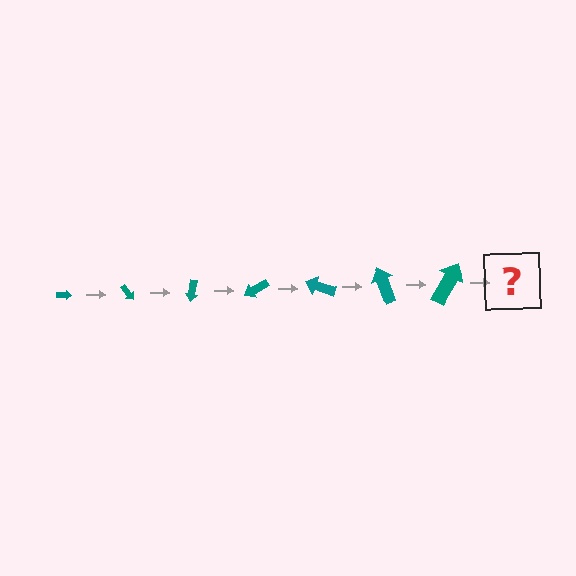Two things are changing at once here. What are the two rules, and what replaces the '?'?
The two rules are that the arrow grows larger each step and it rotates 50 degrees each step. The '?' should be an arrow, larger than the previous one and rotated 350 degrees from the start.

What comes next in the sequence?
The next element should be an arrow, larger than the previous one and rotated 350 degrees from the start.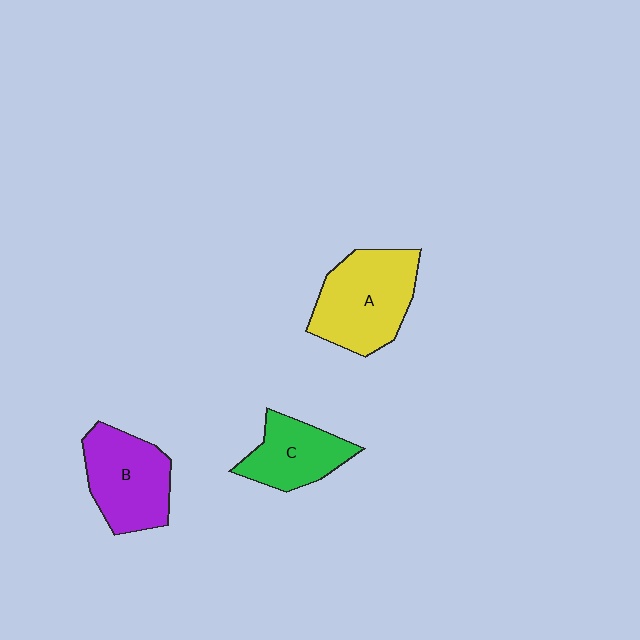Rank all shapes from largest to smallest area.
From largest to smallest: A (yellow), B (purple), C (green).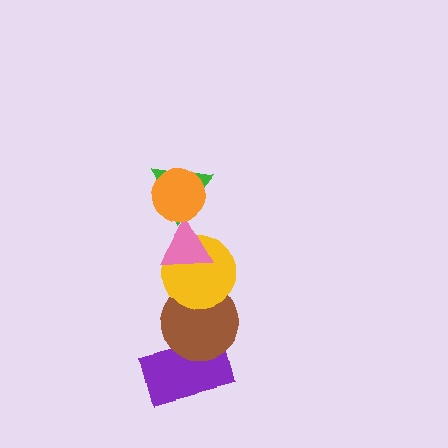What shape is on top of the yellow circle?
The pink triangle is on top of the yellow circle.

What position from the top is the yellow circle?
The yellow circle is 4th from the top.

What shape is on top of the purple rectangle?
The brown circle is on top of the purple rectangle.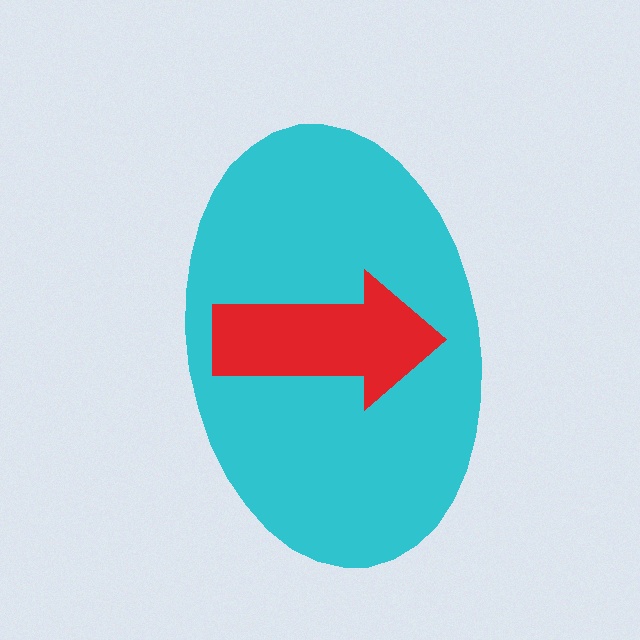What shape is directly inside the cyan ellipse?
The red arrow.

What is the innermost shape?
The red arrow.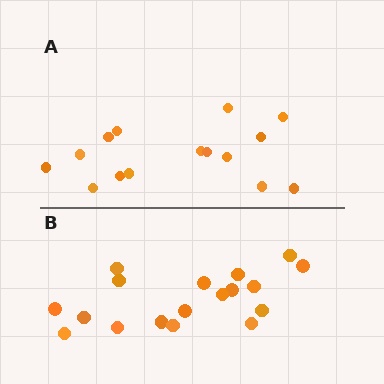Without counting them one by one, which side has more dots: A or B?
Region B (the bottom region) has more dots.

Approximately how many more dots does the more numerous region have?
Region B has just a few more — roughly 2 or 3 more dots than region A.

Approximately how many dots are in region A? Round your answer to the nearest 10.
About 20 dots. (The exact count is 15, which rounds to 20.)